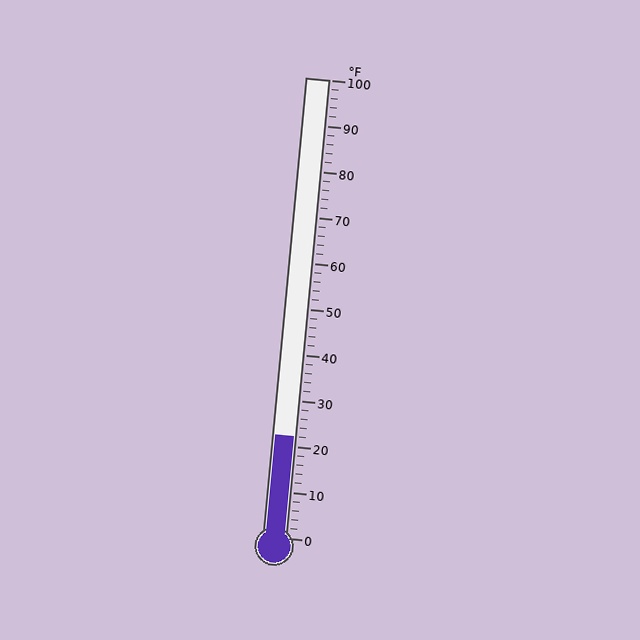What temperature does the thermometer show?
The thermometer shows approximately 22°F.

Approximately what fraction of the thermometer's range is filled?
The thermometer is filled to approximately 20% of its range.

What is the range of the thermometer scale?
The thermometer scale ranges from 0°F to 100°F.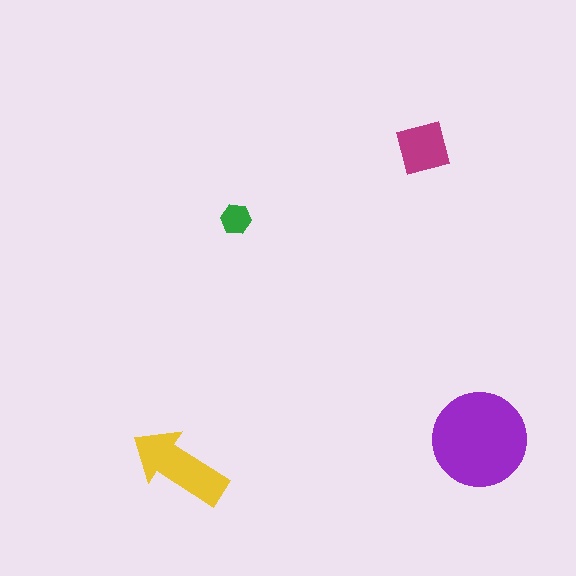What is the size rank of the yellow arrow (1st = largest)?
2nd.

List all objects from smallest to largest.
The green hexagon, the magenta square, the yellow arrow, the purple circle.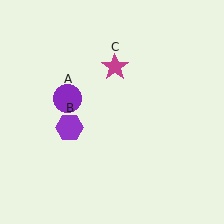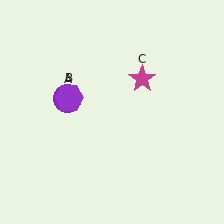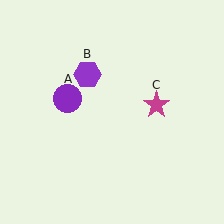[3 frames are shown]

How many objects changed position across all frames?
2 objects changed position: purple hexagon (object B), magenta star (object C).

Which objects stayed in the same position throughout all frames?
Purple circle (object A) remained stationary.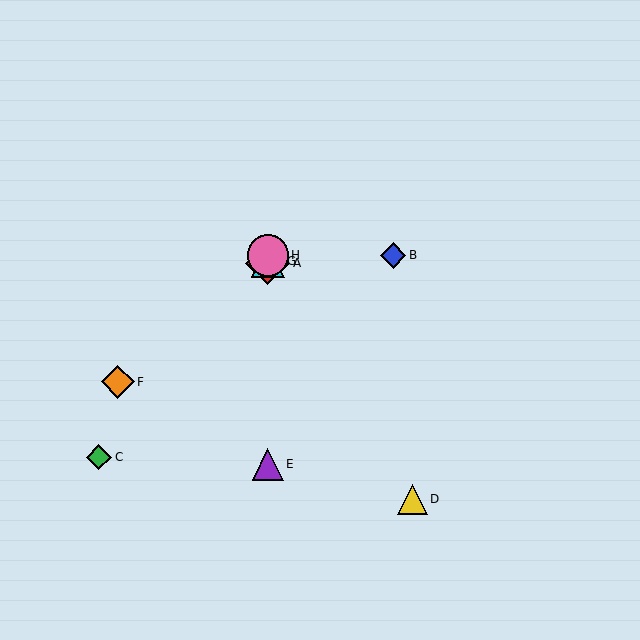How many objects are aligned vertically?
4 objects (A, E, G, H) are aligned vertically.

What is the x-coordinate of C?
Object C is at x≈99.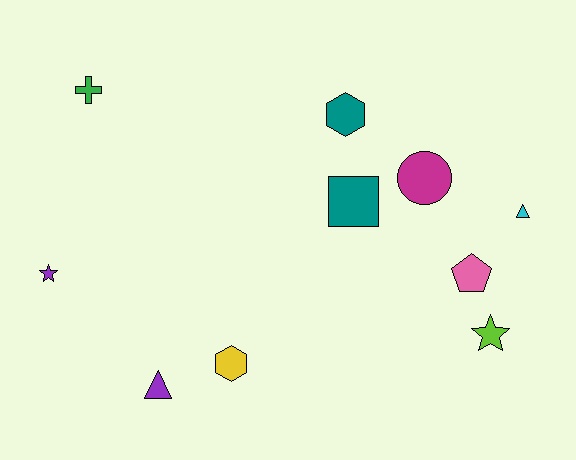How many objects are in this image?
There are 10 objects.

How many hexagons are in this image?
There are 2 hexagons.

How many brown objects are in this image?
There are no brown objects.